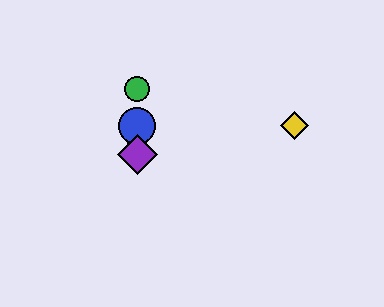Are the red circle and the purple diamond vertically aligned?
Yes, both are at x≈137.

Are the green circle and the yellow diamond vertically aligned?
No, the green circle is at x≈137 and the yellow diamond is at x≈294.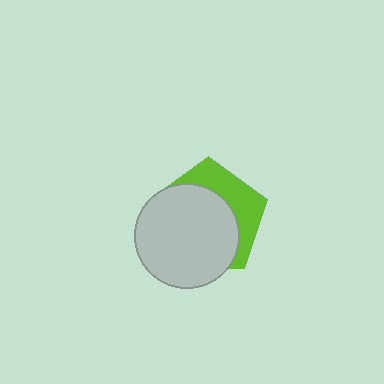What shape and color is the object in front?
The object in front is a light gray circle.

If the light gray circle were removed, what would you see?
You would see the complete lime pentagon.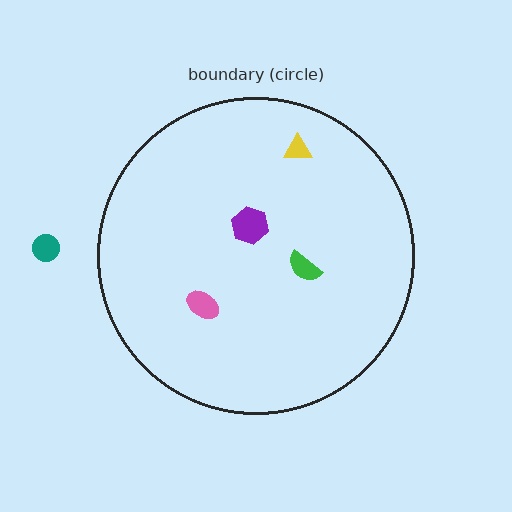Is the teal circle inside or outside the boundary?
Outside.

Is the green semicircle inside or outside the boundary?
Inside.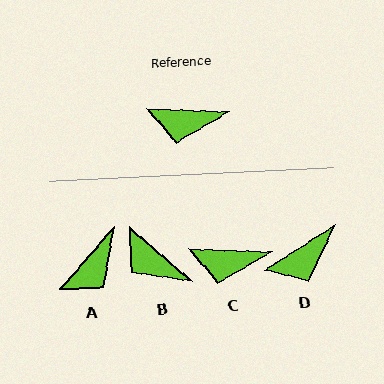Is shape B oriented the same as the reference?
No, it is off by about 38 degrees.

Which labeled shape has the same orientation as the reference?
C.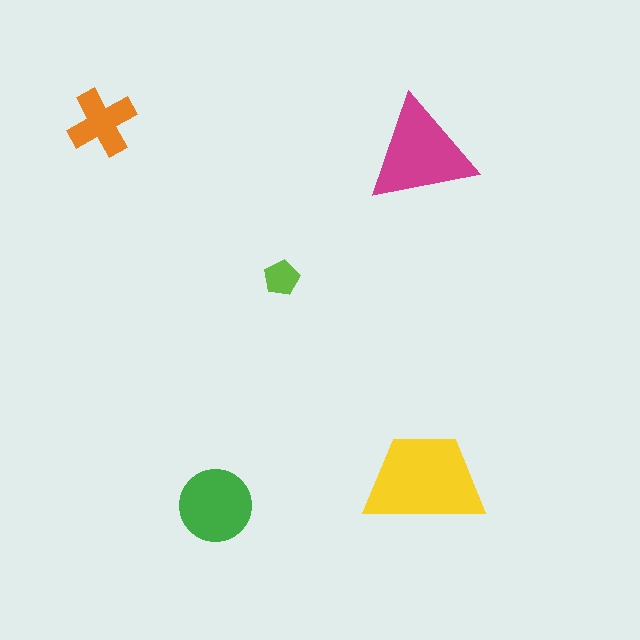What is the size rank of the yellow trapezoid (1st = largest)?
1st.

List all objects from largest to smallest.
The yellow trapezoid, the magenta triangle, the green circle, the orange cross, the lime pentagon.